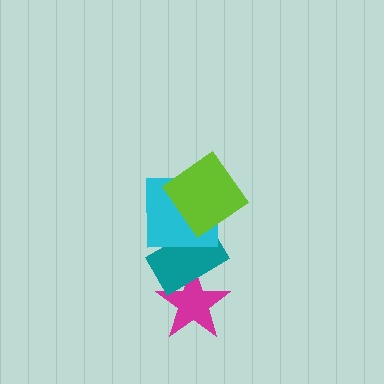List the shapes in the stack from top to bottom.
From top to bottom: the lime diamond, the cyan square, the teal rectangle, the magenta star.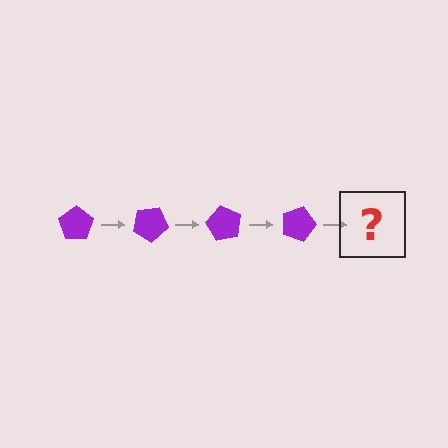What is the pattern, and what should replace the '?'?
The pattern is that the pentagon rotates 30 degrees each step. The '?' should be a purple pentagon rotated 120 degrees.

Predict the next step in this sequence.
The next step is a purple pentagon rotated 120 degrees.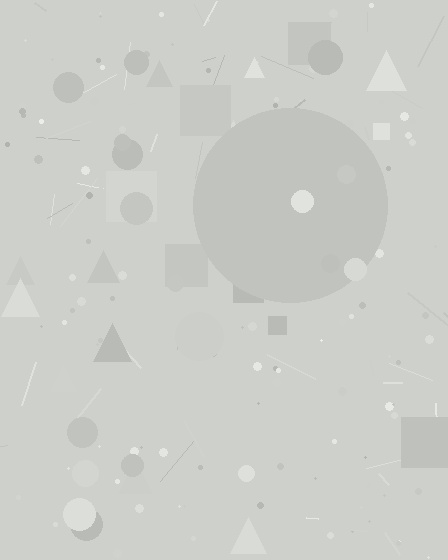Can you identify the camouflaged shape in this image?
The camouflaged shape is a circle.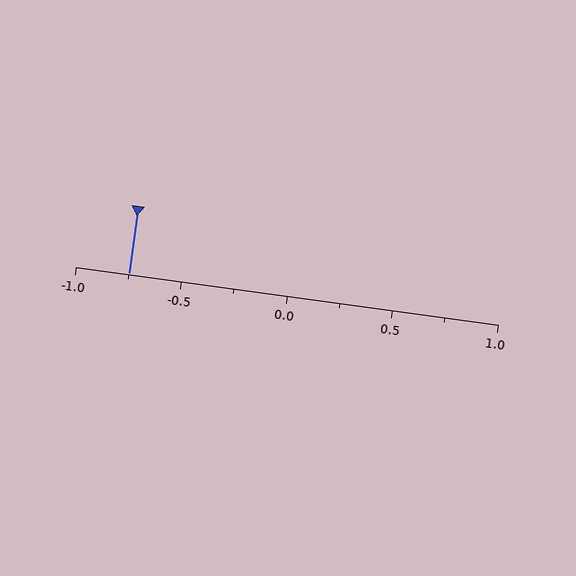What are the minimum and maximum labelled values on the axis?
The axis runs from -1.0 to 1.0.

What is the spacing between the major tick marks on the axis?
The major ticks are spaced 0.5 apart.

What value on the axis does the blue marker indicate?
The marker indicates approximately -0.75.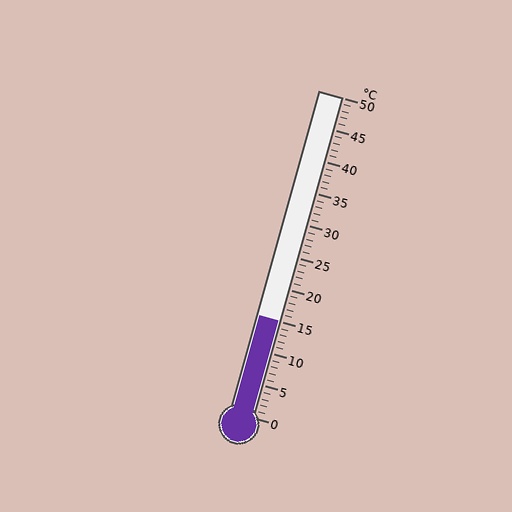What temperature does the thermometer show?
The thermometer shows approximately 15°C.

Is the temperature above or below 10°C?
The temperature is above 10°C.